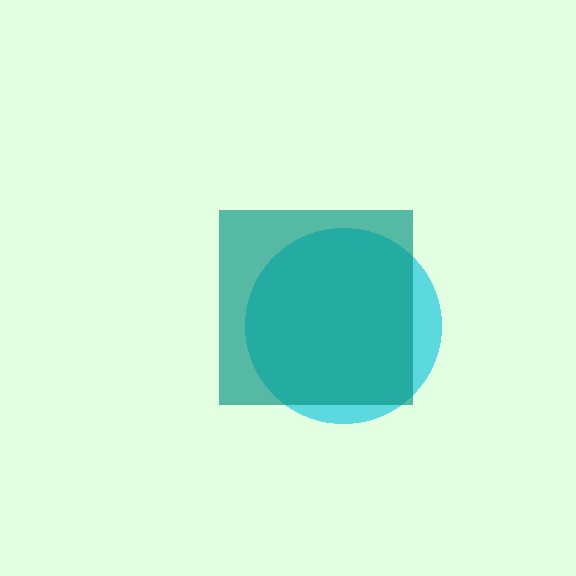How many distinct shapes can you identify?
There are 2 distinct shapes: a cyan circle, a teal square.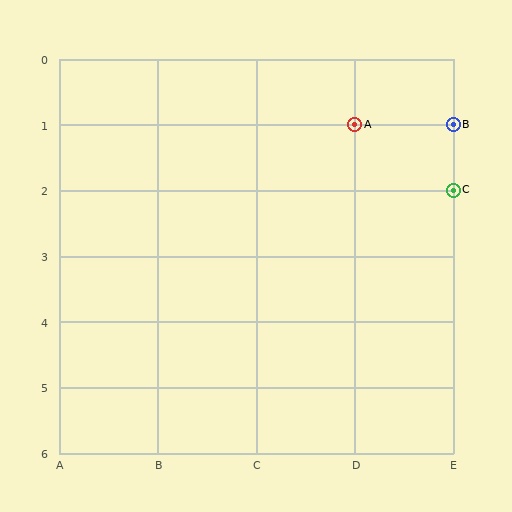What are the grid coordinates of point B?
Point B is at grid coordinates (E, 1).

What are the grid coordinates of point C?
Point C is at grid coordinates (E, 2).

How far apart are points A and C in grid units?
Points A and C are 1 column and 1 row apart (about 1.4 grid units diagonally).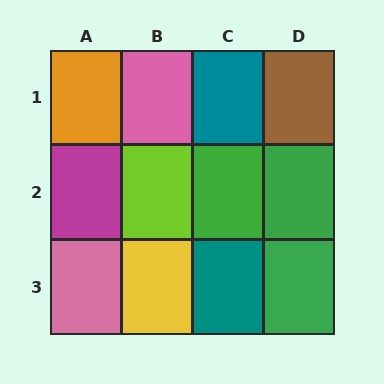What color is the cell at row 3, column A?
Pink.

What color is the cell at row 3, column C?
Teal.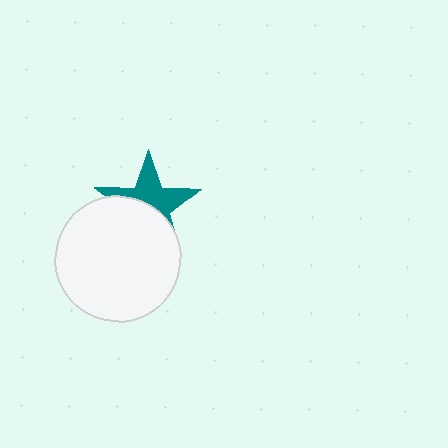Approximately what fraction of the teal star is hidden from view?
Roughly 49% of the teal star is hidden behind the white circle.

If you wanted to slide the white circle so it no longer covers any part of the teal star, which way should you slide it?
Slide it down — that is the most direct way to separate the two shapes.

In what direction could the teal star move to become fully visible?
The teal star could move up. That would shift it out from behind the white circle entirely.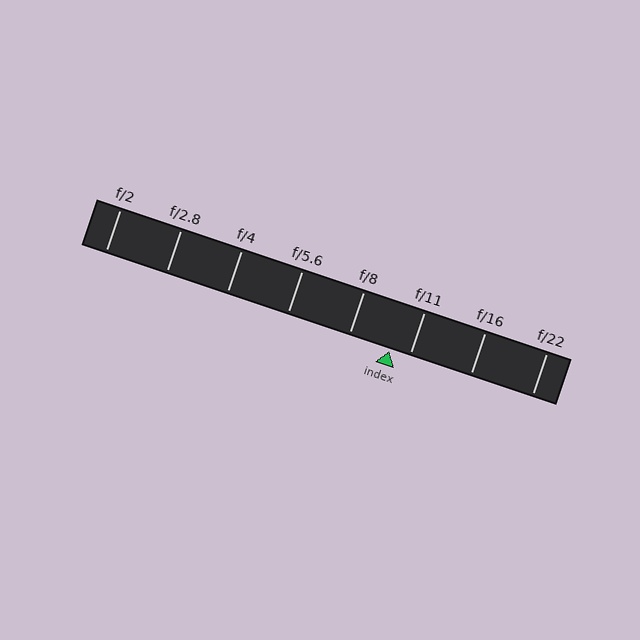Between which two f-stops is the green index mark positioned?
The index mark is between f/8 and f/11.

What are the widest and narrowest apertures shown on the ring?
The widest aperture shown is f/2 and the narrowest is f/22.